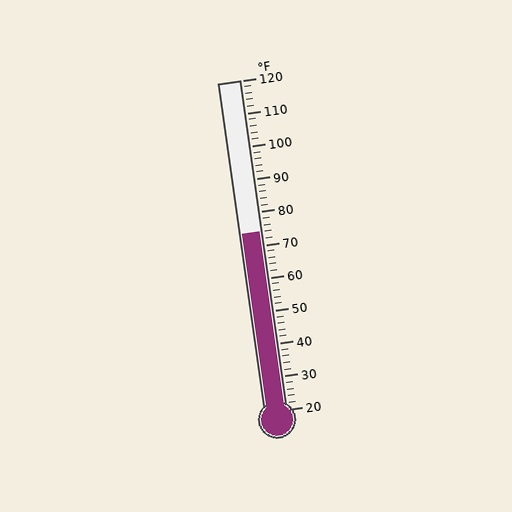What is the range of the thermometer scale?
The thermometer scale ranges from 20°F to 120°F.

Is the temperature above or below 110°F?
The temperature is below 110°F.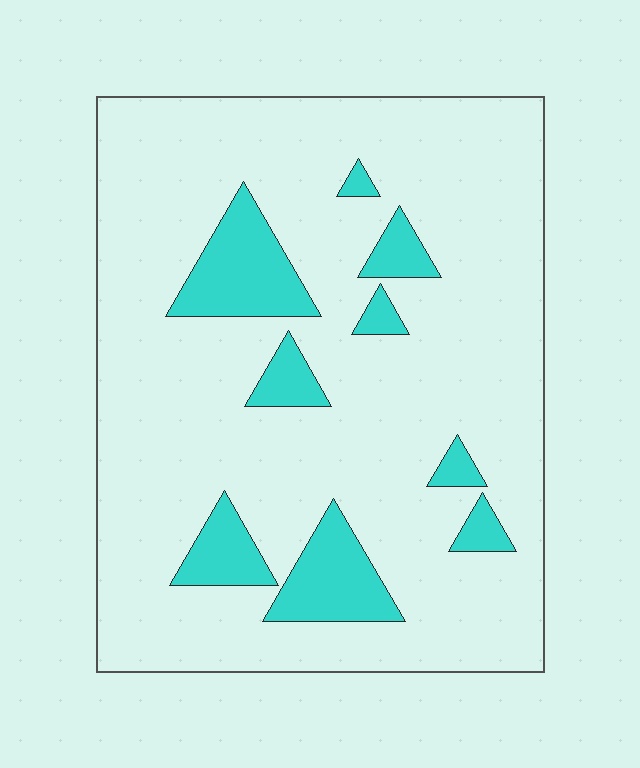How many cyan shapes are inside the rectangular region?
9.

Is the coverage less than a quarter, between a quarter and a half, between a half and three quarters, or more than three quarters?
Less than a quarter.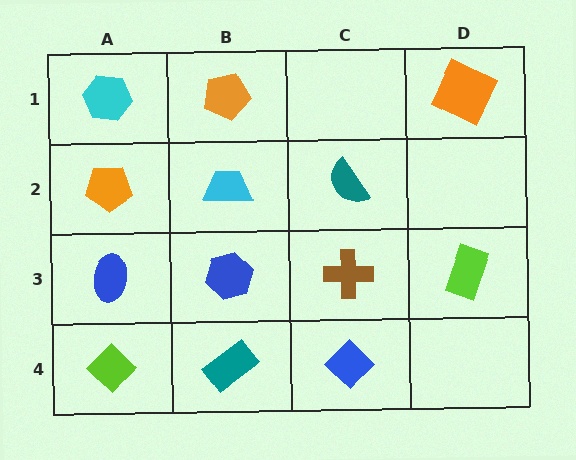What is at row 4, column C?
A blue diamond.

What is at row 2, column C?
A teal semicircle.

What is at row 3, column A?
A blue ellipse.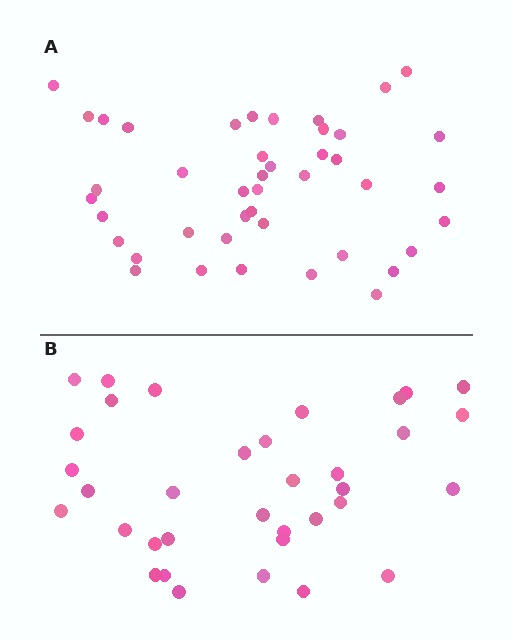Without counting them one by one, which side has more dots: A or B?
Region A (the top region) has more dots.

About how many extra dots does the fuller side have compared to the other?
Region A has roughly 8 or so more dots than region B.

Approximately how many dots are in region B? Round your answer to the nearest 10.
About 40 dots. (The exact count is 35, which rounds to 40.)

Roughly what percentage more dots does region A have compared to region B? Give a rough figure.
About 25% more.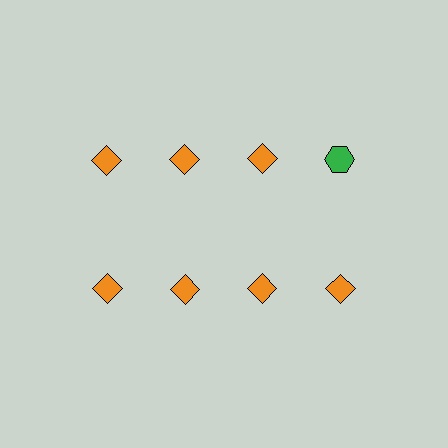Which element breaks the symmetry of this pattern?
The green hexagon in the top row, second from right column breaks the symmetry. All other shapes are orange diamonds.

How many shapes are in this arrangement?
There are 8 shapes arranged in a grid pattern.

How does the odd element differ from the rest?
It differs in both color (green instead of orange) and shape (hexagon instead of diamond).